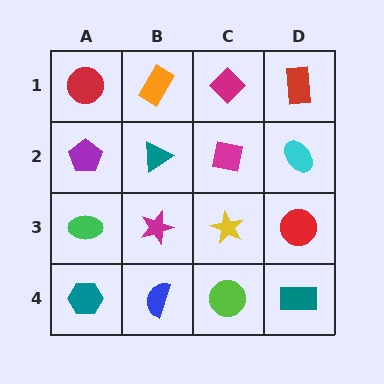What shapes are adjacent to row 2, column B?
An orange rectangle (row 1, column B), a magenta star (row 3, column B), a purple pentagon (row 2, column A), a magenta square (row 2, column C).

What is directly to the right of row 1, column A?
An orange rectangle.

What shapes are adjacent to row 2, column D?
A red rectangle (row 1, column D), a red circle (row 3, column D), a magenta square (row 2, column C).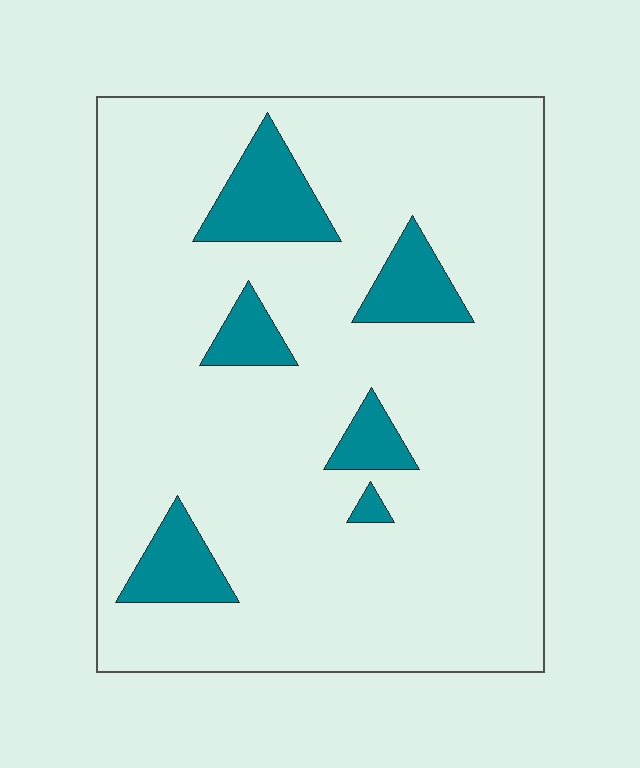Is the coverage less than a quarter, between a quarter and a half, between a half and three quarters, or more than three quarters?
Less than a quarter.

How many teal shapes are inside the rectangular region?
6.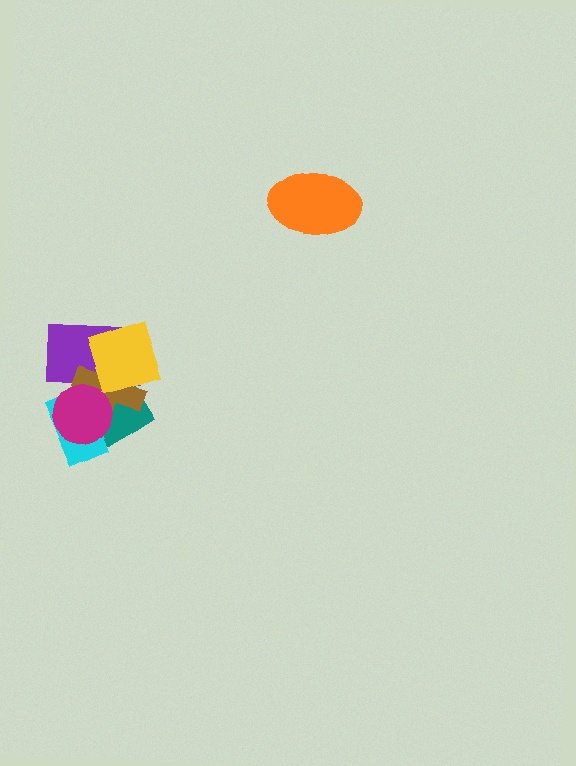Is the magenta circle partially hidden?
No, no other shape covers it.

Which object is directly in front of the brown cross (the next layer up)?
The yellow square is directly in front of the brown cross.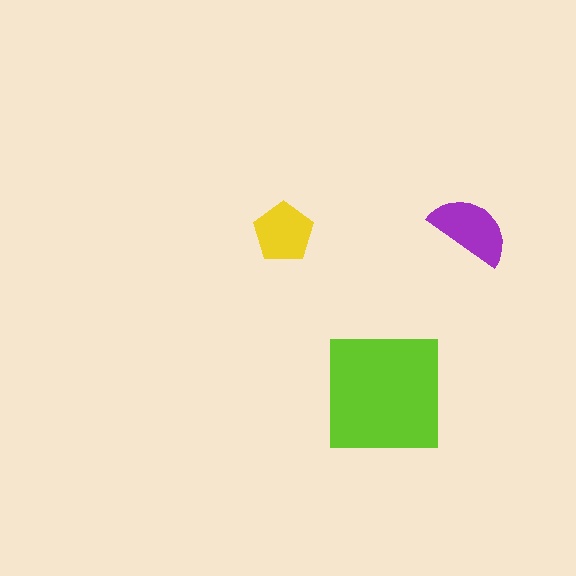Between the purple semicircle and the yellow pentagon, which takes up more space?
The purple semicircle.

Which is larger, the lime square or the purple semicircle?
The lime square.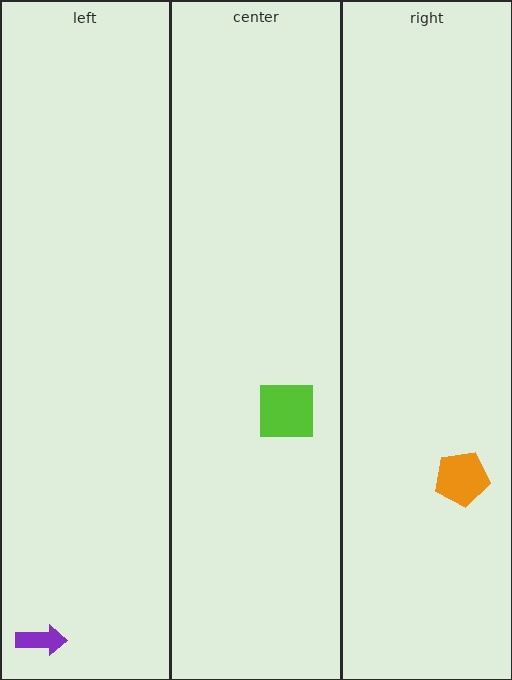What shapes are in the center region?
The lime square.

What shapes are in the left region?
The purple arrow.